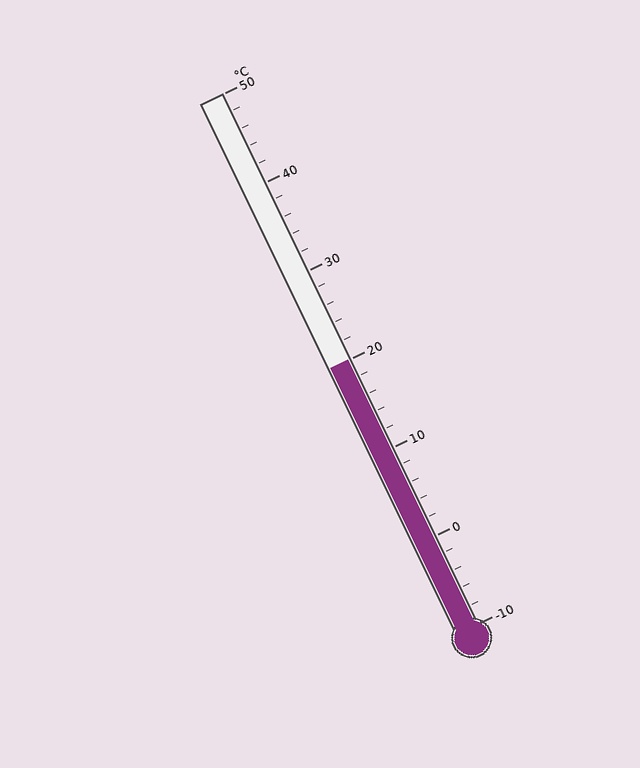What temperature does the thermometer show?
The thermometer shows approximately 20°C.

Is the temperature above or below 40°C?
The temperature is below 40°C.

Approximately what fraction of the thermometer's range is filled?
The thermometer is filled to approximately 50% of its range.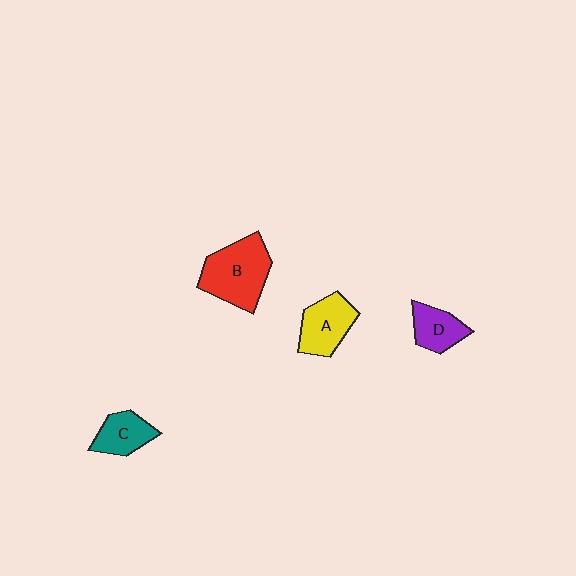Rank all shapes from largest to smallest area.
From largest to smallest: B (red), A (yellow), C (teal), D (purple).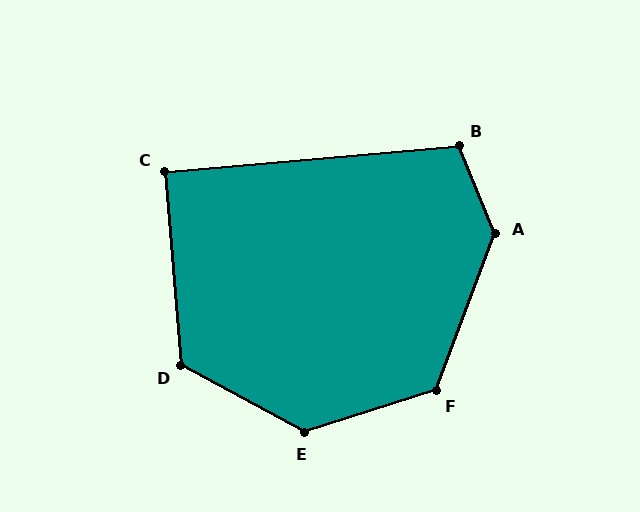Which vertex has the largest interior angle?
A, at approximately 136 degrees.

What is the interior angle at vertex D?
Approximately 123 degrees (obtuse).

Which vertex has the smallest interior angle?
C, at approximately 90 degrees.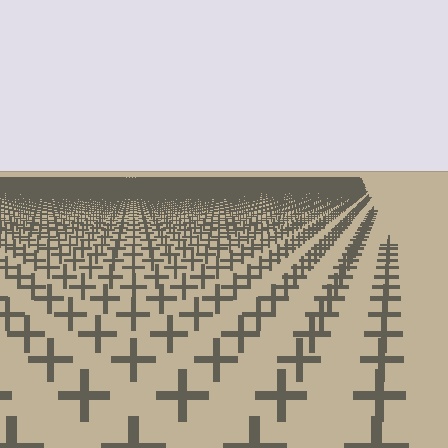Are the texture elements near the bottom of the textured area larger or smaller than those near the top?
Larger. Near the bottom, elements are closer to the viewer and appear at a bigger on-screen size.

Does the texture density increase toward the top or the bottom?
Density increases toward the top.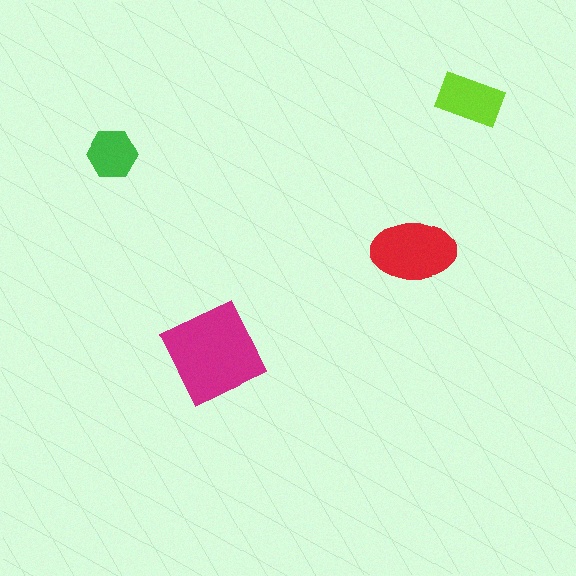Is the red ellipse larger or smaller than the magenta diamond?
Smaller.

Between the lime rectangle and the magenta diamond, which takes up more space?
The magenta diamond.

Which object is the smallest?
The green hexagon.